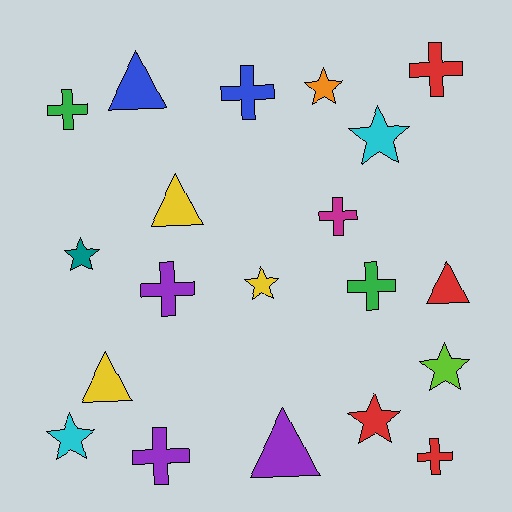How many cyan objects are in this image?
There are 2 cyan objects.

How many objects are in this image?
There are 20 objects.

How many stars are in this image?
There are 7 stars.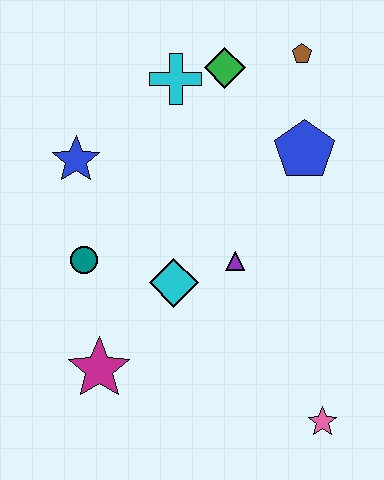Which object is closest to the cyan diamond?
The purple triangle is closest to the cyan diamond.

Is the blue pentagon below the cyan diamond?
No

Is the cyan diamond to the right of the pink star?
No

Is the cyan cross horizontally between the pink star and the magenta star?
Yes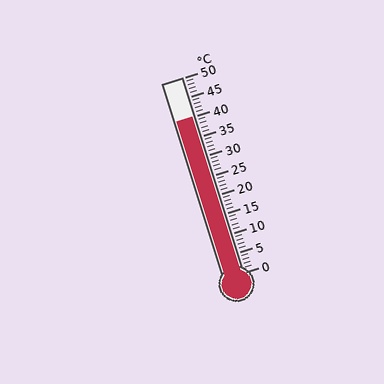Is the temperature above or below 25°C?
The temperature is above 25°C.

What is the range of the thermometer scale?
The thermometer scale ranges from 0°C to 50°C.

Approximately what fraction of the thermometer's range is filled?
The thermometer is filled to approximately 80% of its range.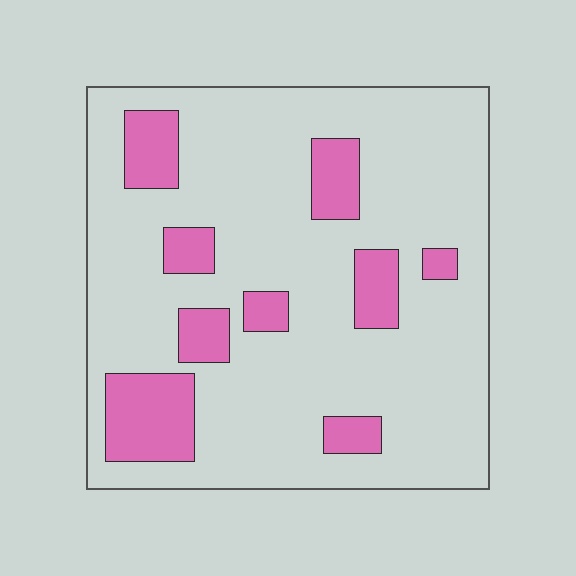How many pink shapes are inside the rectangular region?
9.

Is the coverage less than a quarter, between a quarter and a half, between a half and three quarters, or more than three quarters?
Less than a quarter.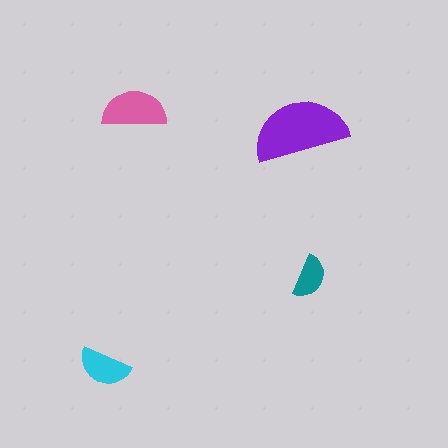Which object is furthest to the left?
The cyan semicircle is leftmost.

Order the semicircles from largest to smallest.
the purple one, the pink one, the cyan one, the teal one.